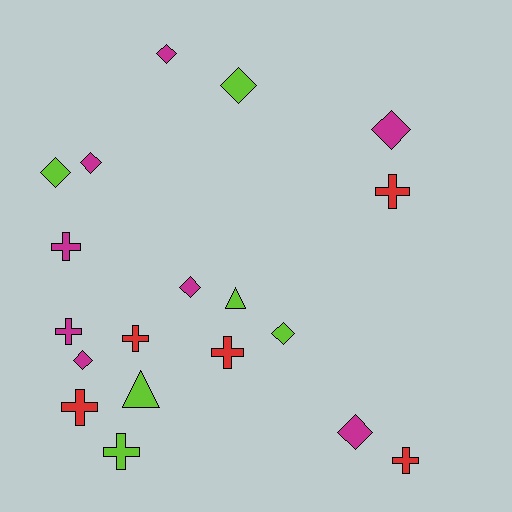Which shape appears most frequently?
Diamond, with 9 objects.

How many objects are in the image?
There are 19 objects.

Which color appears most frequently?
Magenta, with 8 objects.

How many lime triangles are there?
There are 2 lime triangles.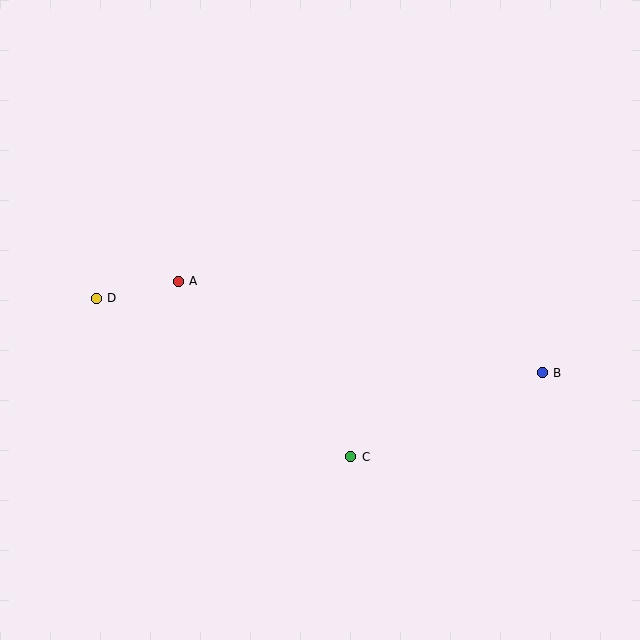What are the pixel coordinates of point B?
Point B is at (542, 373).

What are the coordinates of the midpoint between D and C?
The midpoint between D and C is at (224, 378).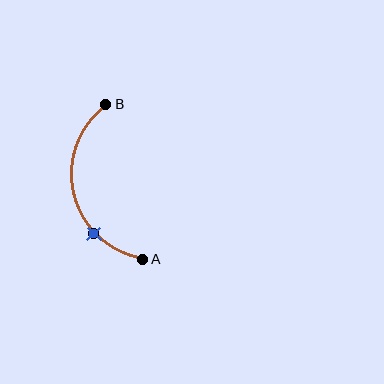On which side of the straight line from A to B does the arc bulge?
The arc bulges to the left of the straight line connecting A and B.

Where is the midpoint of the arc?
The arc midpoint is the point on the curve farthest from the straight line joining A and B. It sits to the left of that line.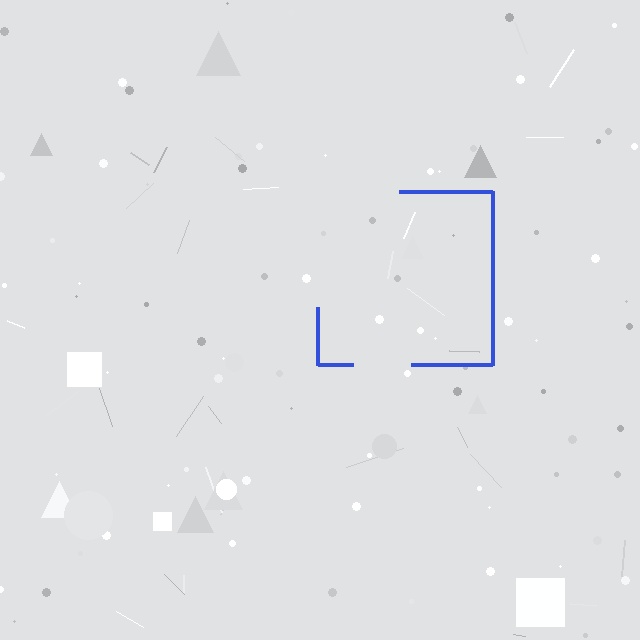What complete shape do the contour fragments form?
The contour fragments form a square.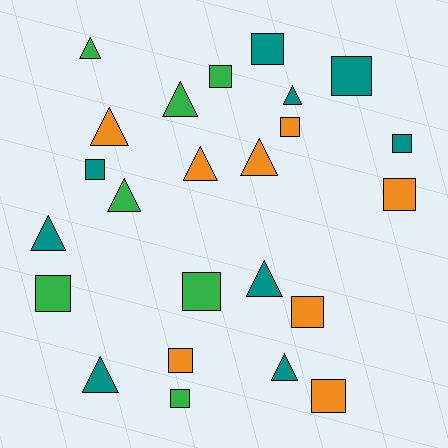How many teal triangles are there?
There are 5 teal triangles.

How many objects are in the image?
There are 24 objects.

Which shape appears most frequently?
Square, with 13 objects.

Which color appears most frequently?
Teal, with 9 objects.